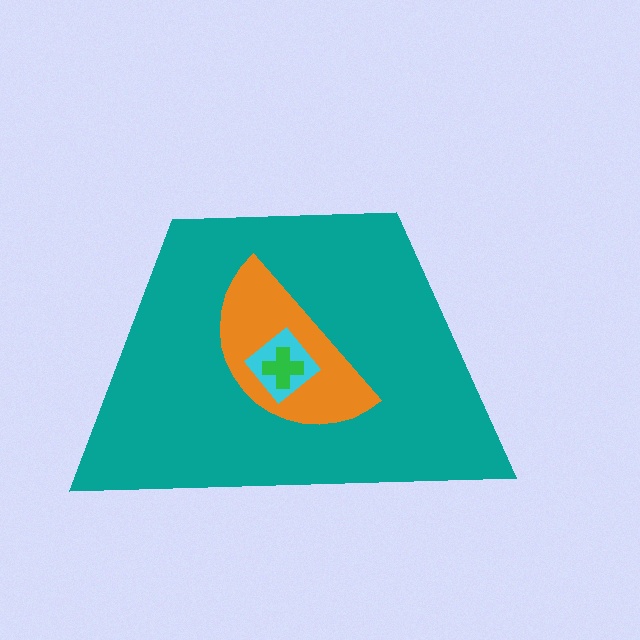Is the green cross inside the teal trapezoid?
Yes.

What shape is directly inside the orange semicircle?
The cyan diamond.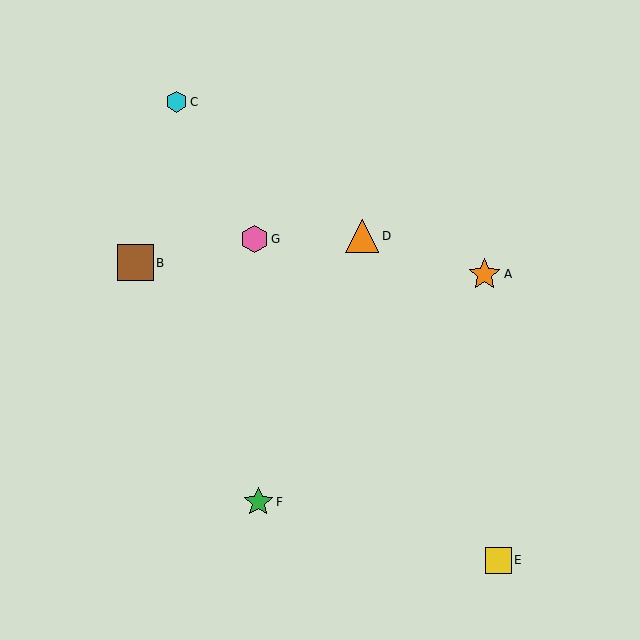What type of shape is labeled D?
Shape D is an orange triangle.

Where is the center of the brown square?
The center of the brown square is at (135, 263).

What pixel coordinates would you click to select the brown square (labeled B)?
Click at (135, 263) to select the brown square B.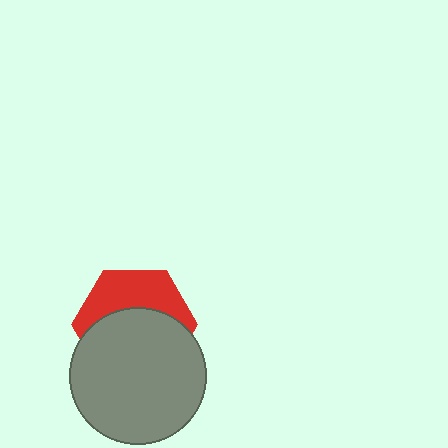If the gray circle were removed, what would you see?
You would see the complete red hexagon.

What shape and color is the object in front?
The object in front is a gray circle.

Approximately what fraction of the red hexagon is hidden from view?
Roughly 59% of the red hexagon is hidden behind the gray circle.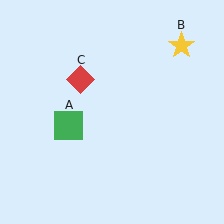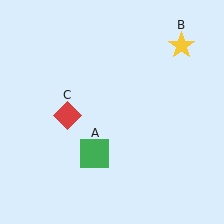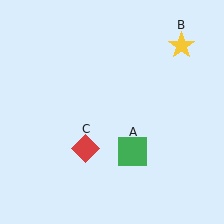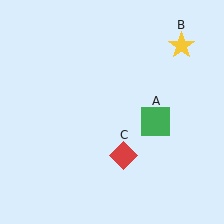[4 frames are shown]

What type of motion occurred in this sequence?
The green square (object A), red diamond (object C) rotated counterclockwise around the center of the scene.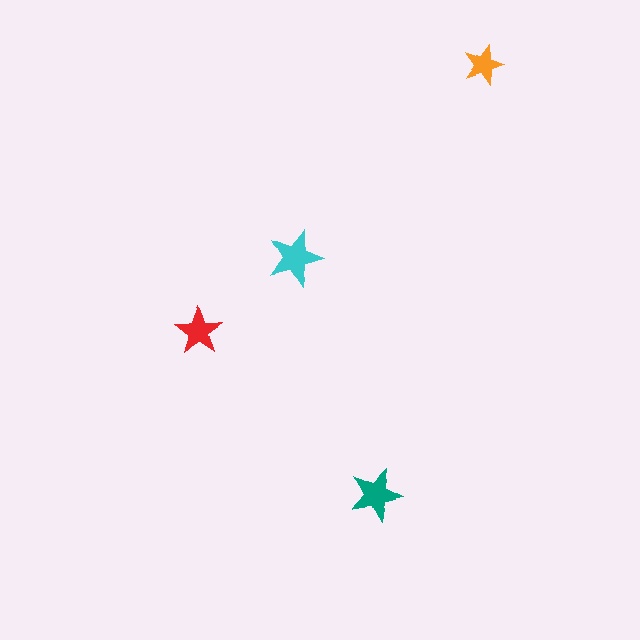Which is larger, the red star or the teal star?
The teal one.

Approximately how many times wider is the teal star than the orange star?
About 1.5 times wider.